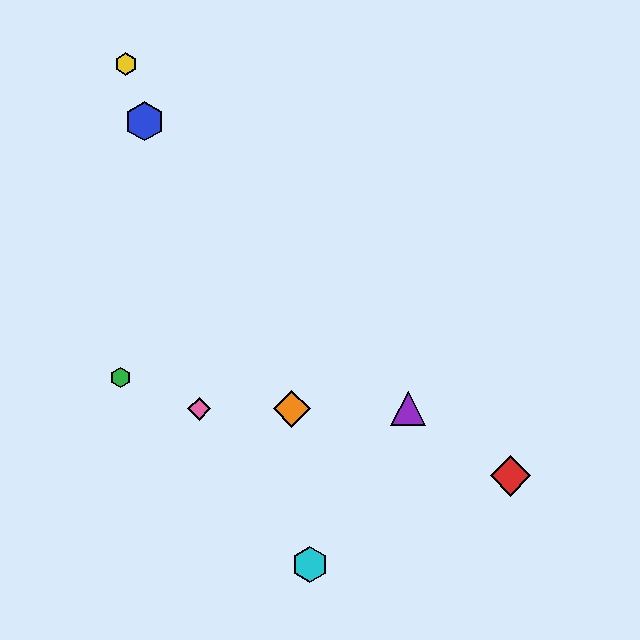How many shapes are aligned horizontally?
3 shapes (the purple triangle, the orange diamond, the pink diamond) are aligned horizontally.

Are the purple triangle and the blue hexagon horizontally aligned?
No, the purple triangle is at y≈409 and the blue hexagon is at y≈121.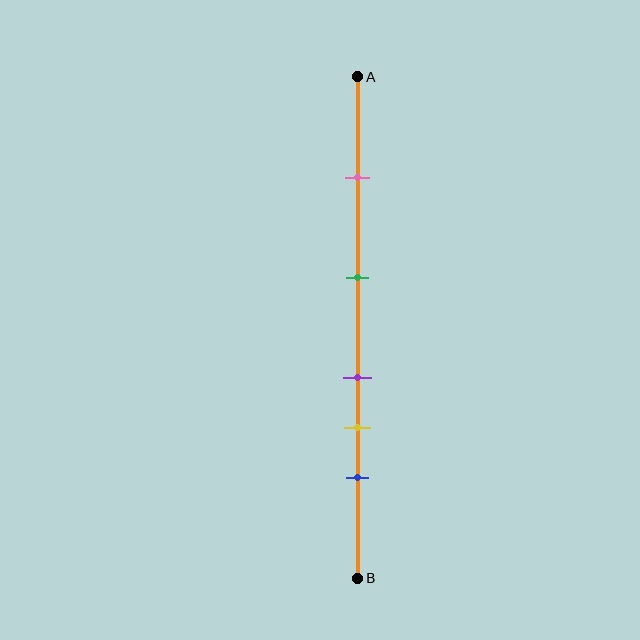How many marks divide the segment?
There are 5 marks dividing the segment.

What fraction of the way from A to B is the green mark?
The green mark is approximately 40% (0.4) of the way from A to B.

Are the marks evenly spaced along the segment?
No, the marks are not evenly spaced.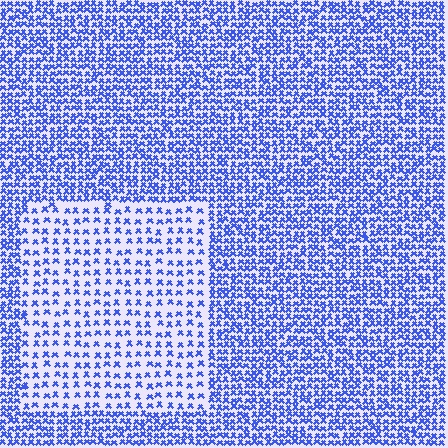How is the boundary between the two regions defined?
The boundary is defined by a change in element density (approximately 2.2x ratio). All elements are the same color, size, and shape.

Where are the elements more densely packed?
The elements are more densely packed outside the rectangle boundary.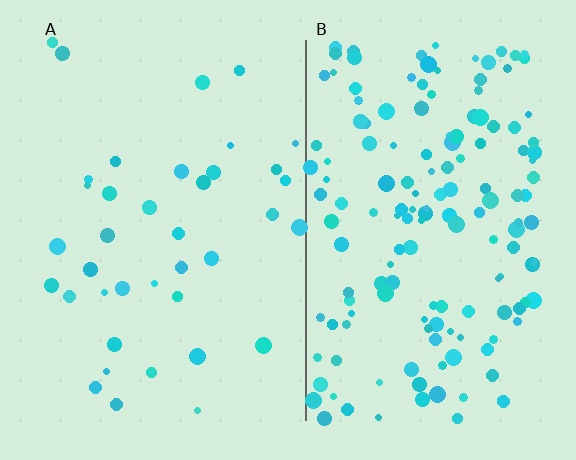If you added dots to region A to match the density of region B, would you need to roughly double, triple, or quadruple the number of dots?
Approximately quadruple.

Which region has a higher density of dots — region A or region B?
B (the right).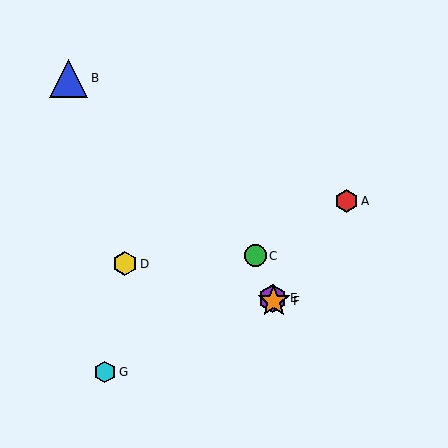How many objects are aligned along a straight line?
3 objects (C, E, F) are aligned along a straight line.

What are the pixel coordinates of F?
Object F is at (274, 301).